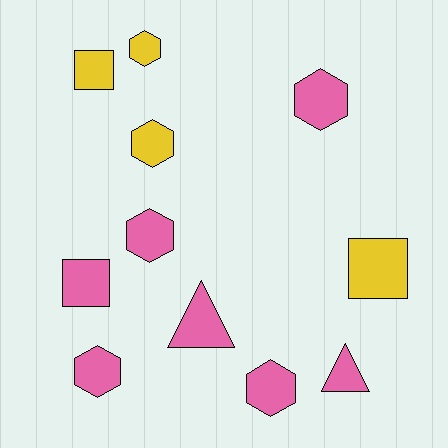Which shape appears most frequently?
Hexagon, with 6 objects.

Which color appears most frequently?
Pink, with 7 objects.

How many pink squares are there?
There is 1 pink square.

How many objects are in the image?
There are 11 objects.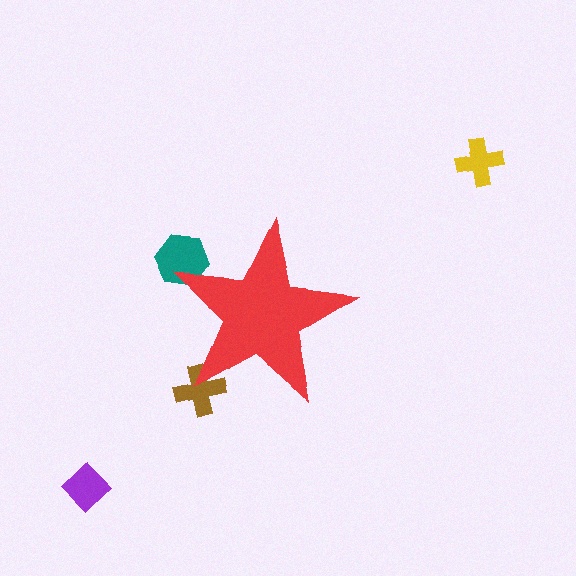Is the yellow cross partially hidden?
No, the yellow cross is fully visible.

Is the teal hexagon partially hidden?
Yes, the teal hexagon is partially hidden behind the red star.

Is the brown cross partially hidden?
Yes, the brown cross is partially hidden behind the red star.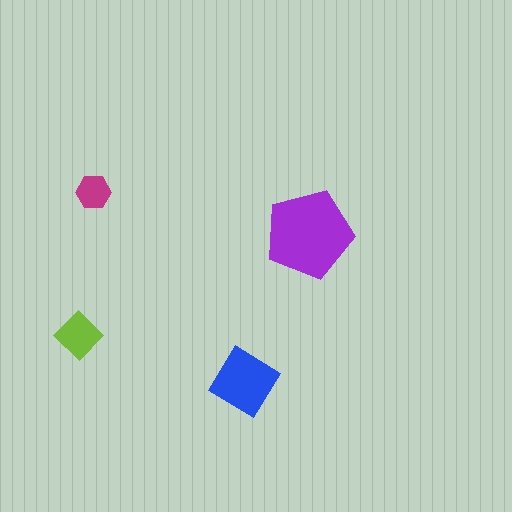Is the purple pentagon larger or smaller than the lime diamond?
Larger.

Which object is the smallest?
The magenta hexagon.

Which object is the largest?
The purple pentagon.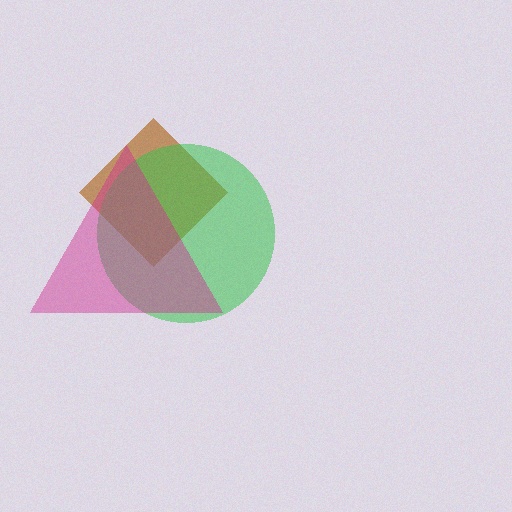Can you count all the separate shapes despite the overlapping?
Yes, there are 3 separate shapes.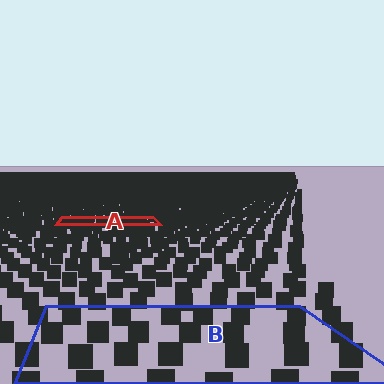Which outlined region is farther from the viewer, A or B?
Region A is farther from the viewer — the texture elements inside it appear smaller and more densely packed.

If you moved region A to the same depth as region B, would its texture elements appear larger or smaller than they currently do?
They would appear larger. At a closer depth, the same texture elements are projected at a bigger on-screen size.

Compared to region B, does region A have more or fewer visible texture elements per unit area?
Region A has more texture elements per unit area — they are packed more densely because it is farther away.